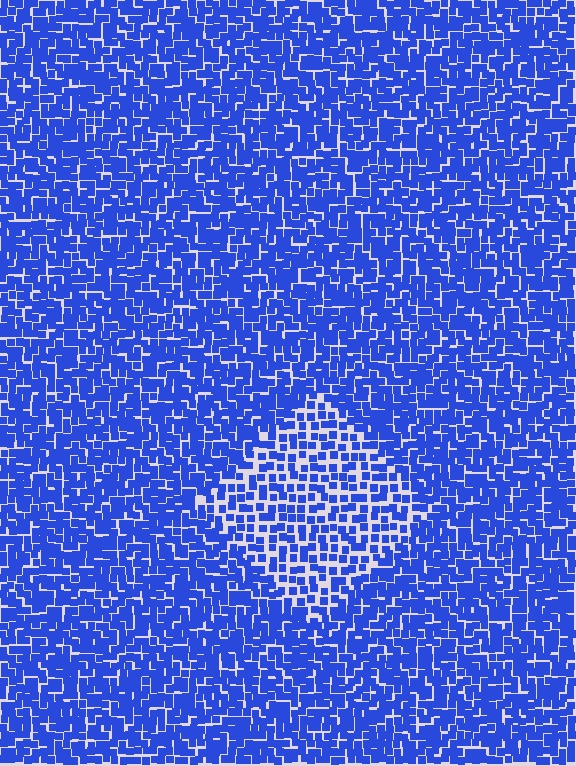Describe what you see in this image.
The image contains small blue elements arranged at two different densities. A diamond-shaped region is visible where the elements are less densely packed than the surrounding area.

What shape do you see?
I see a diamond.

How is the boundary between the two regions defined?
The boundary is defined by a change in element density (approximately 1.7x ratio). All elements are the same color, size, and shape.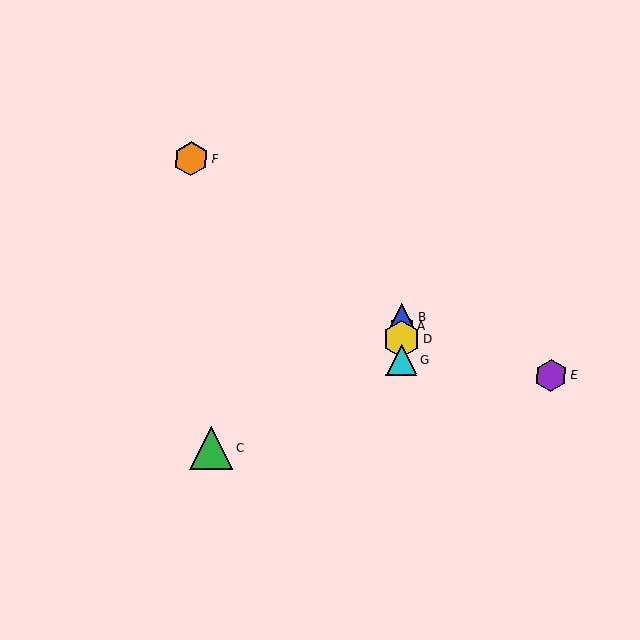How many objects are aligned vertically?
4 objects (A, B, D, G) are aligned vertically.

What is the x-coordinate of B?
Object B is at x≈402.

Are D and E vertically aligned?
No, D is at x≈402 and E is at x≈551.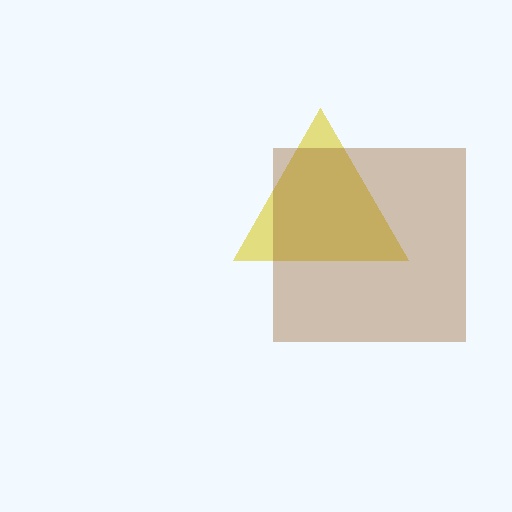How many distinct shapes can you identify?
There are 2 distinct shapes: a yellow triangle, a brown square.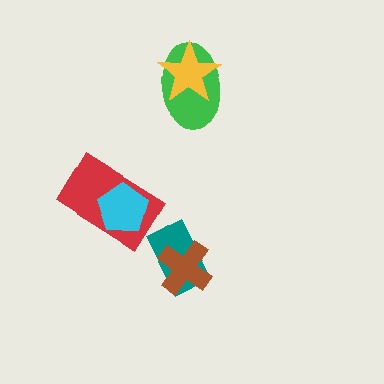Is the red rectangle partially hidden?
Yes, it is partially covered by another shape.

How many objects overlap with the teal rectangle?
1 object overlaps with the teal rectangle.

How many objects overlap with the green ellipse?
1 object overlaps with the green ellipse.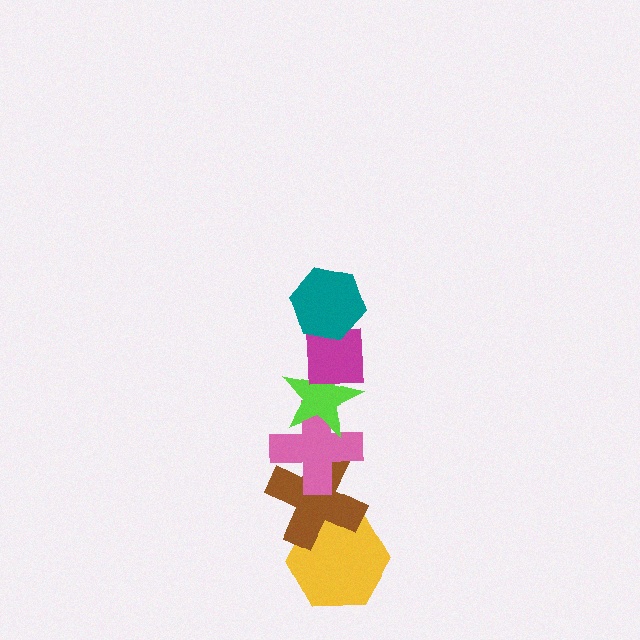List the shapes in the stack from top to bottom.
From top to bottom: the teal hexagon, the magenta square, the lime star, the pink cross, the brown cross, the yellow hexagon.